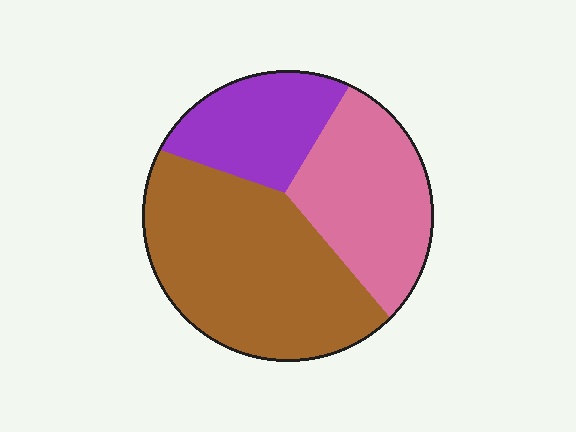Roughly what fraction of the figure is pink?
Pink covers roughly 30% of the figure.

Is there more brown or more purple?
Brown.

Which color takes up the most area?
Brown, at roughly 50%.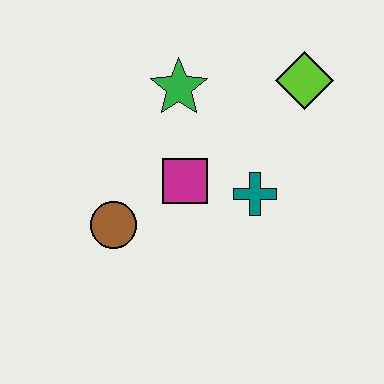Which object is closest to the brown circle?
The magenta square is closest to the brown circle.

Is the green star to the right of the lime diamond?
No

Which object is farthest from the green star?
The brown circle is farthest from the green star.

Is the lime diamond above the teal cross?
Yes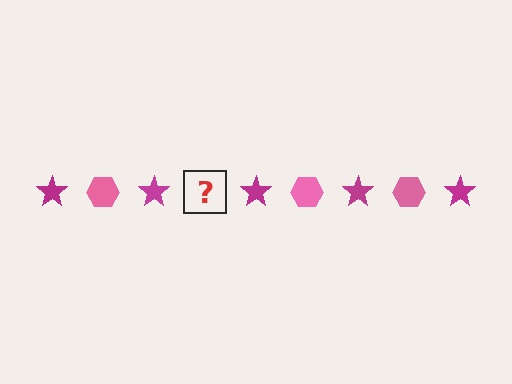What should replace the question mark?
The question mark should be replaced with a pink hexagon.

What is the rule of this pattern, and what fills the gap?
The rule is that the pattern alternates between magenta star and pink hexagon. The gap should be filled with a pink hexagon.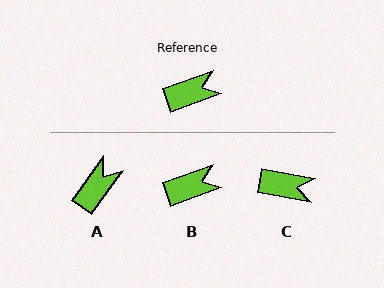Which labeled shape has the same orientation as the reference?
B.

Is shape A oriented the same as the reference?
No, it is off by about 35 degrees.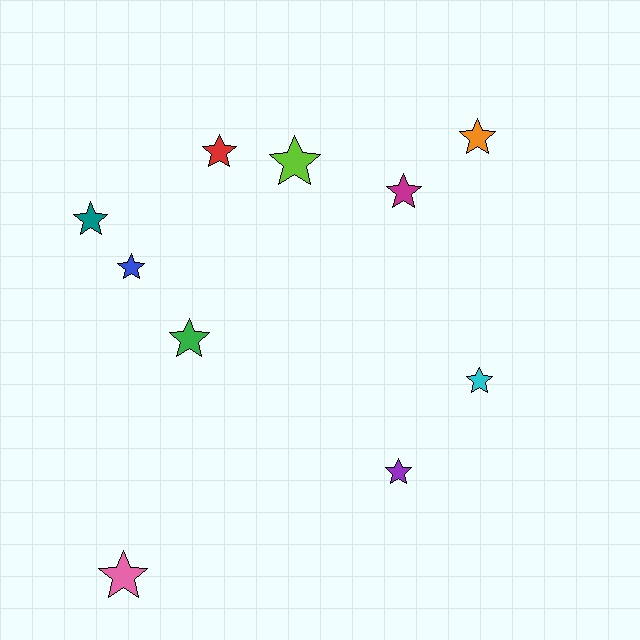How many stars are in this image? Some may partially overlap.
There are 10 stars.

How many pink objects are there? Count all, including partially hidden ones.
There is 1 pink object.